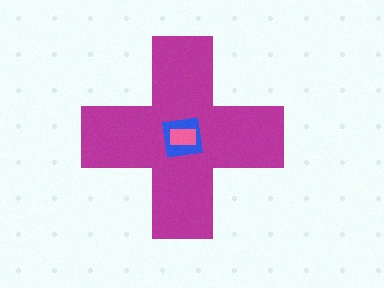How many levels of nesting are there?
3.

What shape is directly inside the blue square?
The pink rectangle.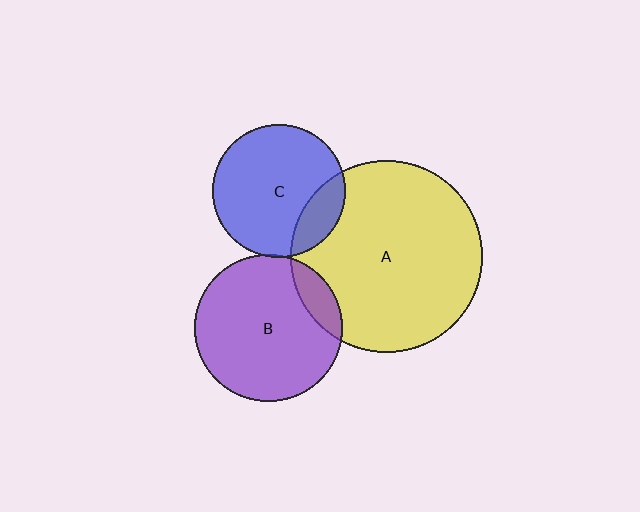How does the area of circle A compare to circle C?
Approximately 2.1 times.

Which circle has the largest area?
Circle A (yellow).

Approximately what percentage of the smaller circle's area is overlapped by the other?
Approximately 10%.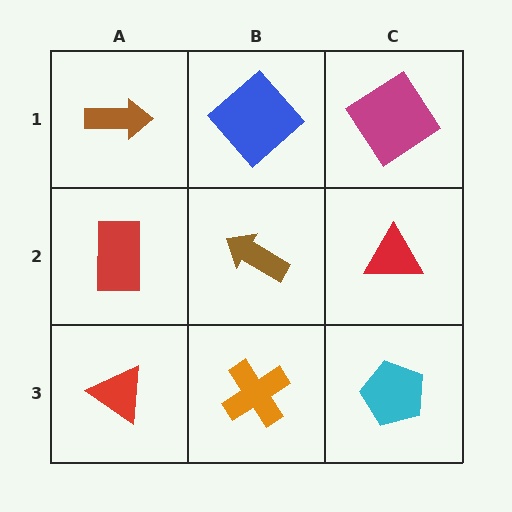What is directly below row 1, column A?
A red rectangle.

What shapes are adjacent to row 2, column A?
A brown arrow (row 1, column A), a red triangle (row 3, column A), a brown arrow (row 2, column B).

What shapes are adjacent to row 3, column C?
A red triangle (row 2, column C), an orange cross (row 3, column B).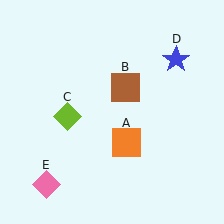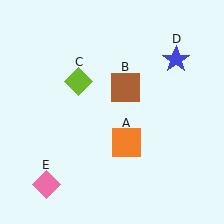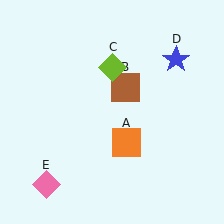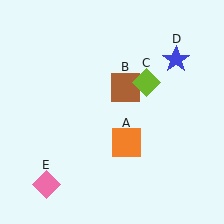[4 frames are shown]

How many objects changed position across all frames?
1 object changed position: lime diamond (object C).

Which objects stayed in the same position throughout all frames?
Orange square (object A) and brown square (object B) and blue star (object D) and pink diamond (object E) remained stationary.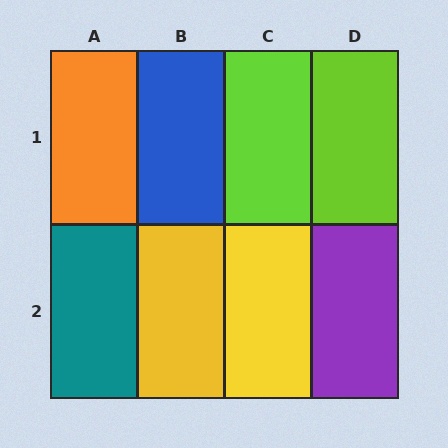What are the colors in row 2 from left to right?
Teal, yellow, yellow, purple.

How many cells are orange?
1 cell is orange.